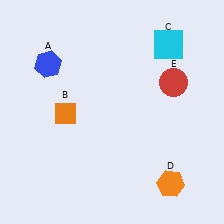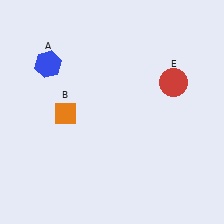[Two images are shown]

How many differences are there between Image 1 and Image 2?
There are 2 differences between the two images.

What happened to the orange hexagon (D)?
The orange hexagon (D) was removed in Image 2. It was in the bottom-right area of Image 1.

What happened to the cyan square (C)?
The cyan square (C) was removed in Image 2. It was in the top-right area of Image 1.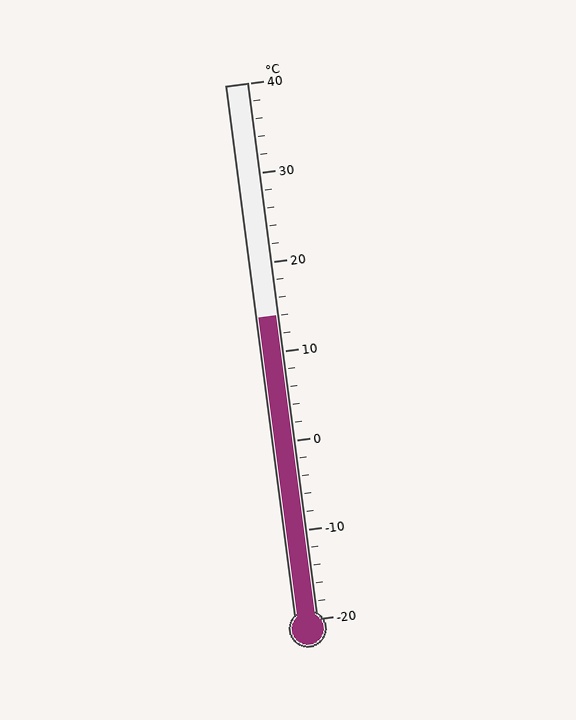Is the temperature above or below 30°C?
The temperature is below 30°C.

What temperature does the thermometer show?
The thermometer shows approximately 14°C.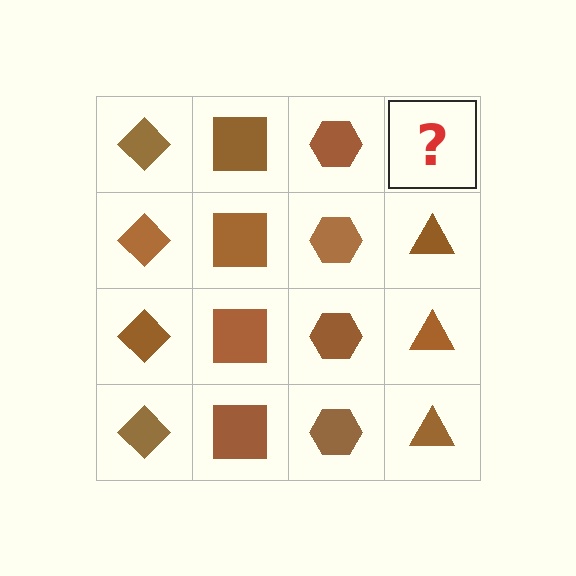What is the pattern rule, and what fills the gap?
The rule is that each column has a consistent shape. The gap should be filled with a brown triangle.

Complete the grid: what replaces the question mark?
The question mark should be replaced with a brown triangle.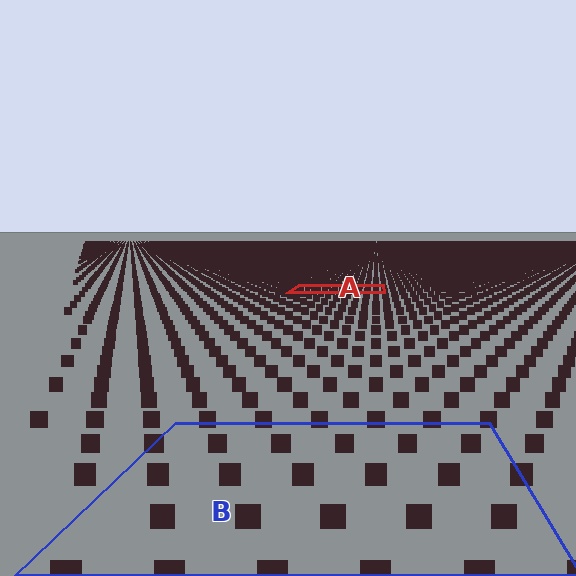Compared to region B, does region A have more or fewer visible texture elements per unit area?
Region A has more texture elements per unit area — they are packed more densely because it is farther away.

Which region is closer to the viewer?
Region B is closer. The texture elements there are larger and more spread out.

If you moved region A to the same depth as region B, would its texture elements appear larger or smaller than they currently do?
They would appear larger. At a closer depth, the same texture elements are projected at a bigger on-screen size.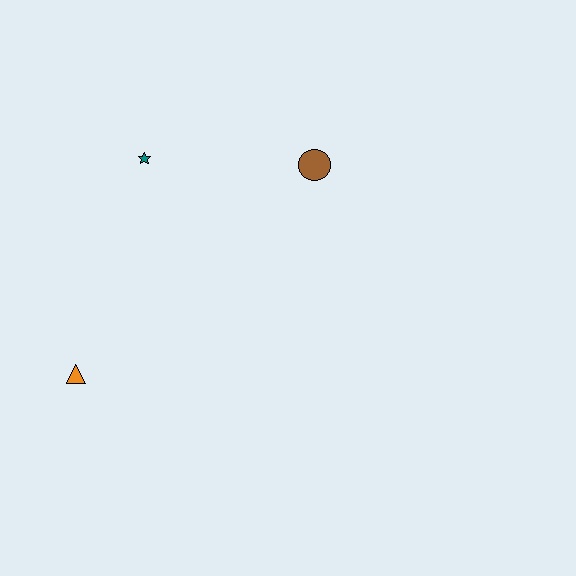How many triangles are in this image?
There is 1 triangle.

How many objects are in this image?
There are 3 objects.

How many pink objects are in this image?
There are no pink objects.